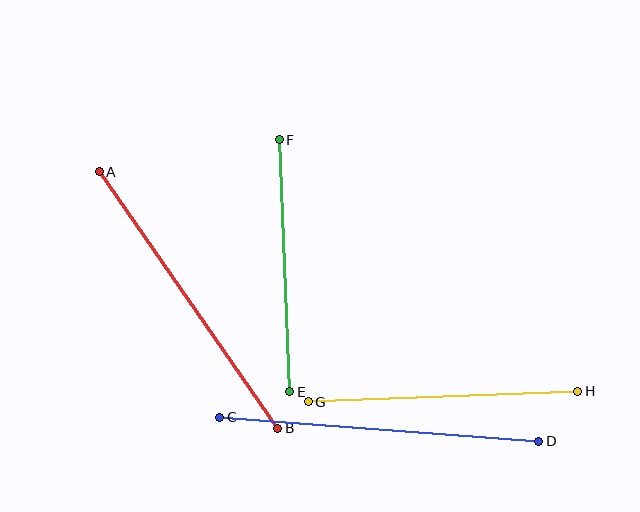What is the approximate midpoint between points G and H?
The midpoint is at approximately (443, 397) pixels.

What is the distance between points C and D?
The distance is approximately 320 pixels.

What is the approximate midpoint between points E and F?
The midpoint is at approximately (284, 266) pixels.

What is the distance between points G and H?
The distance is approximately 270 pixels.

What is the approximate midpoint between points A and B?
The midpoint is at approximately (188, 300) pixels.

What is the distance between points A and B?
The distance is approximately 313 pixels.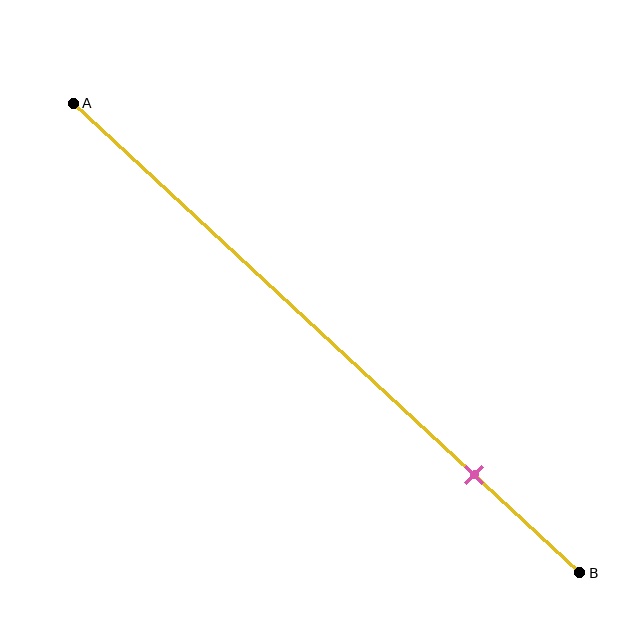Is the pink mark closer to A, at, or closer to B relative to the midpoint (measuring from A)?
The pink mark is closer to point B than the midpoint of segment AB.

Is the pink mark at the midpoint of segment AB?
No, the mark is at about 80% from A, not at the 50% midpoint.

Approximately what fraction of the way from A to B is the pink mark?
The pink mark is approximately 80% of the way from A to B.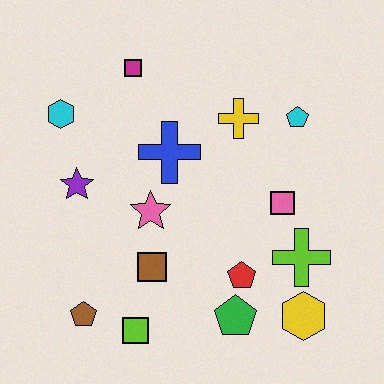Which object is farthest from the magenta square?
The yellow hexagon is farthest from the magenta square.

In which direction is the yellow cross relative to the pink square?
The yellow cross is above the pink square.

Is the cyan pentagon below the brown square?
No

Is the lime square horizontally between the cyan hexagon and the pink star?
Yes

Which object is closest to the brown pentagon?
The lime square is closest to the brown pentagon.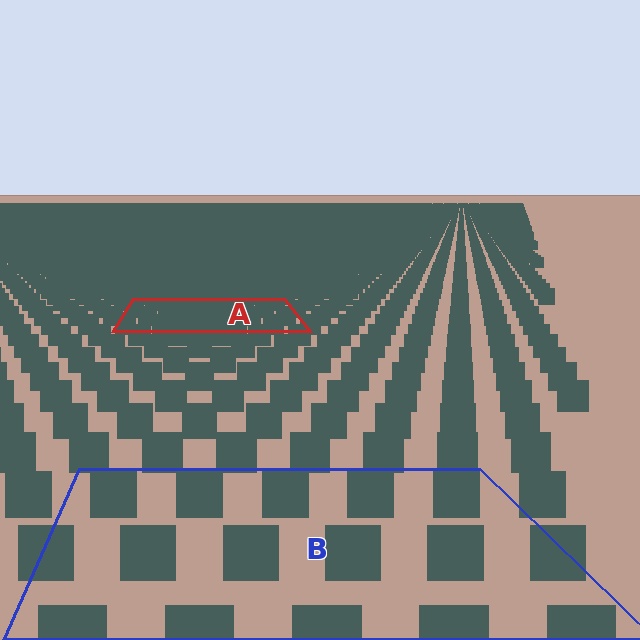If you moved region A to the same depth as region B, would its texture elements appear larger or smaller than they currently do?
They would appear larger. At a closer depth, the same texture elements are projected at a bigger on-screen size.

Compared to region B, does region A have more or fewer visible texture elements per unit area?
Region A has more texture elements per unit area — they are packed more densely because it is farther away.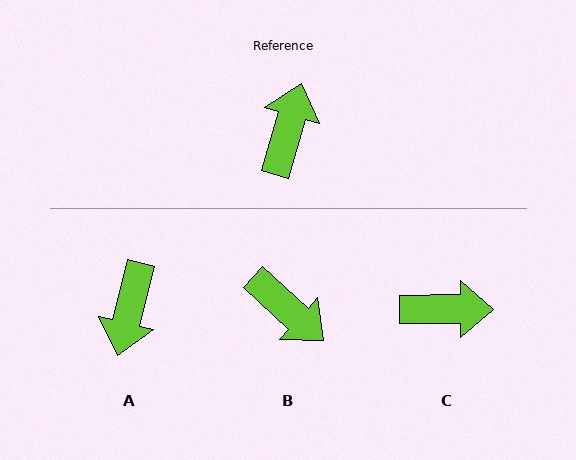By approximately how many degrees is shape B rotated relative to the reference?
Approximately 116 degrees clockwise.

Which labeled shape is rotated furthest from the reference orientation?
A, about 178 degrees away.